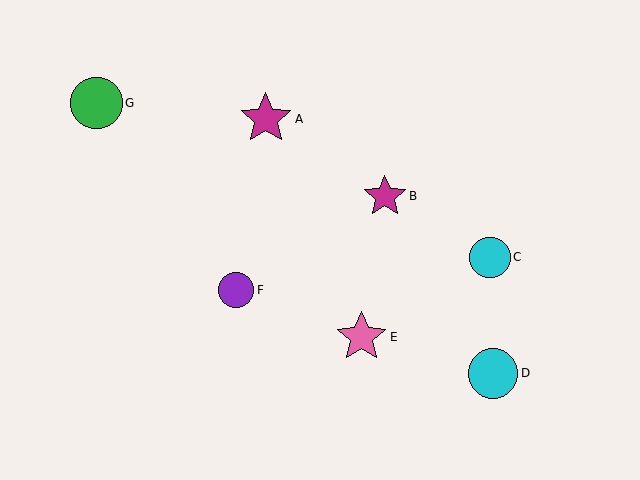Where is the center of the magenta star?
The center of the magenta star is at (385, 196).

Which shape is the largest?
The magenta star (labeled A) is the largest.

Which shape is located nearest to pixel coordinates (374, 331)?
The pink star (labeled E) at (361, 337) is nearest to that location.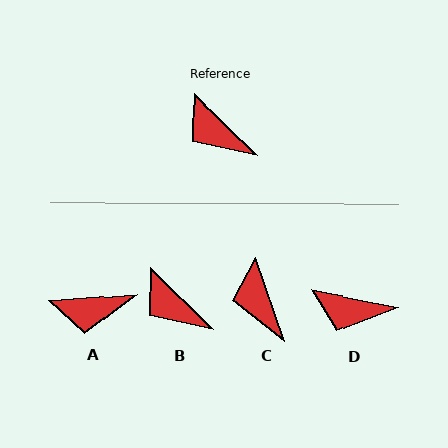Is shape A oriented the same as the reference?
No, it is off by about 48 degrees.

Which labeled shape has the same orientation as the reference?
B.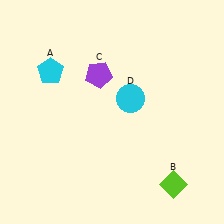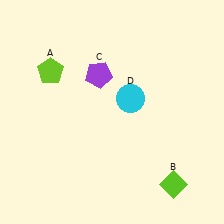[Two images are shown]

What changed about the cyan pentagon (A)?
In Image 1, A is cyan. In Image 2, it changed to lime.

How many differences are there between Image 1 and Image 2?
There is 1 difference between the two images.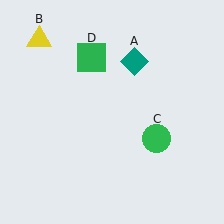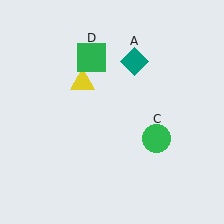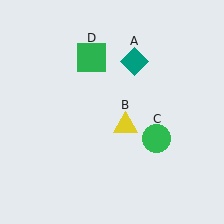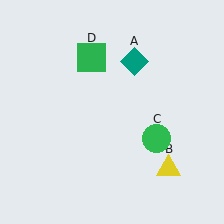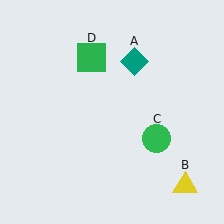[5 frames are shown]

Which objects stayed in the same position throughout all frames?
Teal diamond (object A) and green circle (object C) and green square (object D) remained stationary.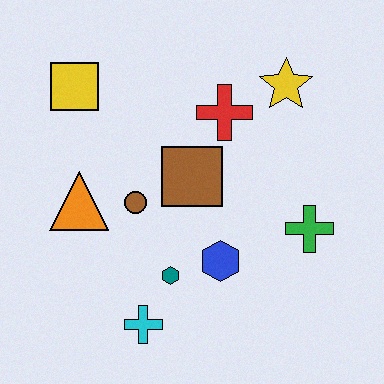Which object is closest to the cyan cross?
The teal hexagon is closest to the cyan cross.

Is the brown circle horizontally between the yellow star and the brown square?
No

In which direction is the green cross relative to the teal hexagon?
The green cross is to the right of the teal hexagon.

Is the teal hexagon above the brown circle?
No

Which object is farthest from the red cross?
The cyan cross is farthest from the red cross.